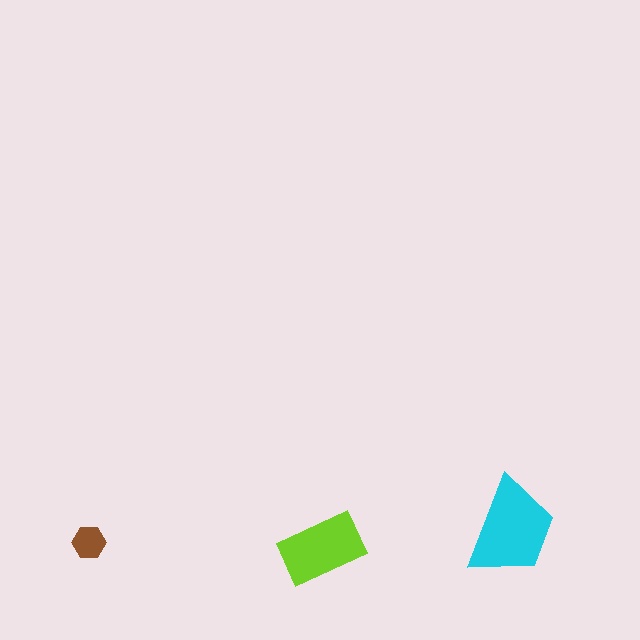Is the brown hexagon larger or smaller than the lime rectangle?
Smaller.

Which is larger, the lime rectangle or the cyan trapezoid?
The cyan trapezoid.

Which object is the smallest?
The brown hexagon.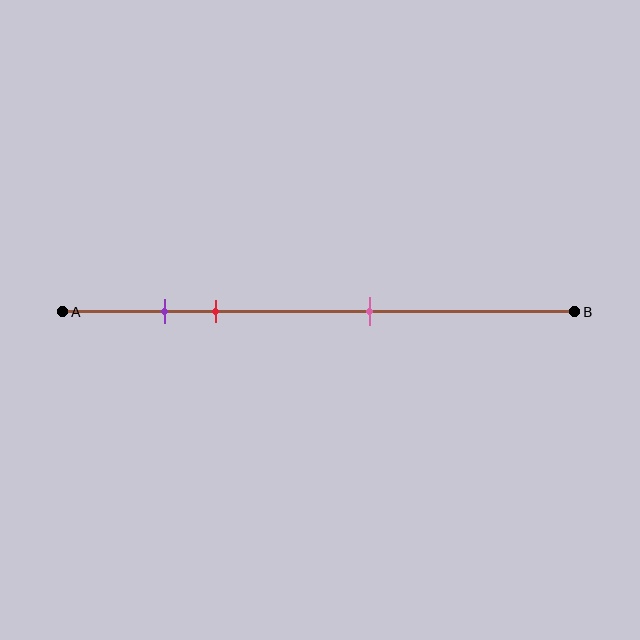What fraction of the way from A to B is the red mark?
The red mark is approximately 30% (0.3) of the way from A to B.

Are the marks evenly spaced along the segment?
No, the marks are not evenly spaced.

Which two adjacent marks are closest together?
The purple and red marks are the closest adjacent pair.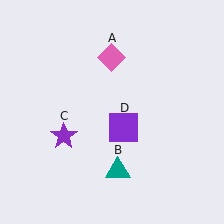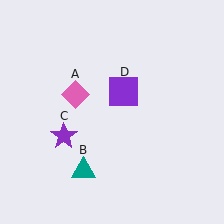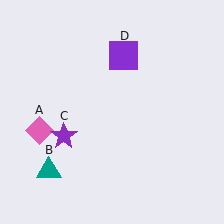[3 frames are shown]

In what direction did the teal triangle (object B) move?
The teal triangle (object B) moved left.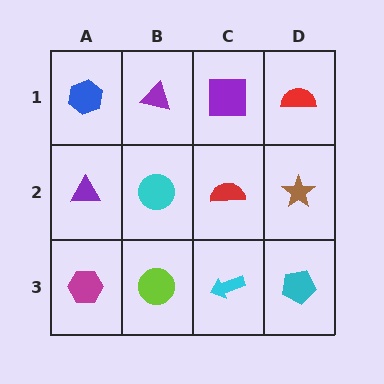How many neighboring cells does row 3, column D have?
2.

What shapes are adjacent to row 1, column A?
A purple triangle (row 2, column A), a purple triangle (row 1, column B).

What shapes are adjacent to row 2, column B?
A purple triangle (row 1, column B), a lime circle (row 3, column B), a purple triangle (row 2, column A), a red semicircle (row 2, column C).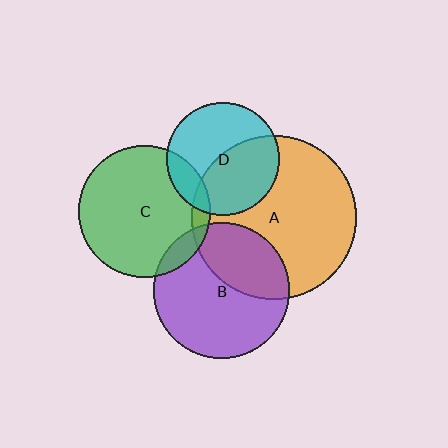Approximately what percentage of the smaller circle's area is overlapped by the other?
Approximately 5%.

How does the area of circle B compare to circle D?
Approximately 1.5 times.